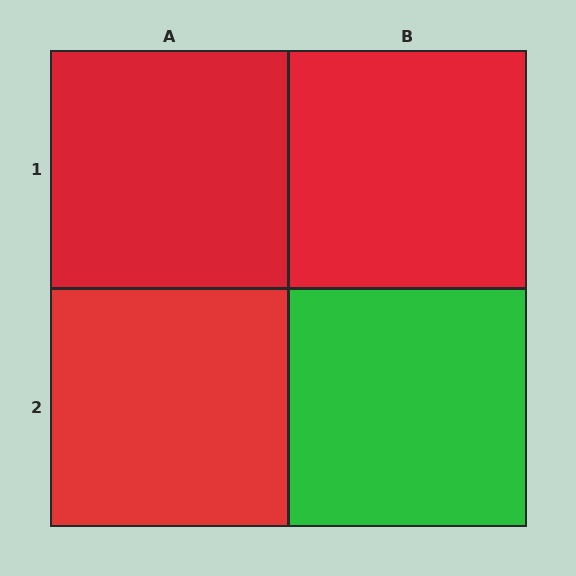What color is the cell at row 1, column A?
Red.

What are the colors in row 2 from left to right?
Red, green.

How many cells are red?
3 cells are red.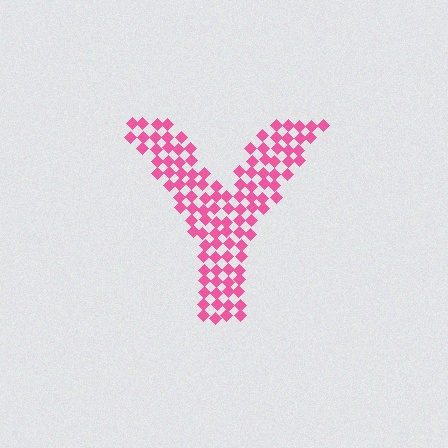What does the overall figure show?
The overall figure shows the letter Y.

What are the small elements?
The small elements are diamonds.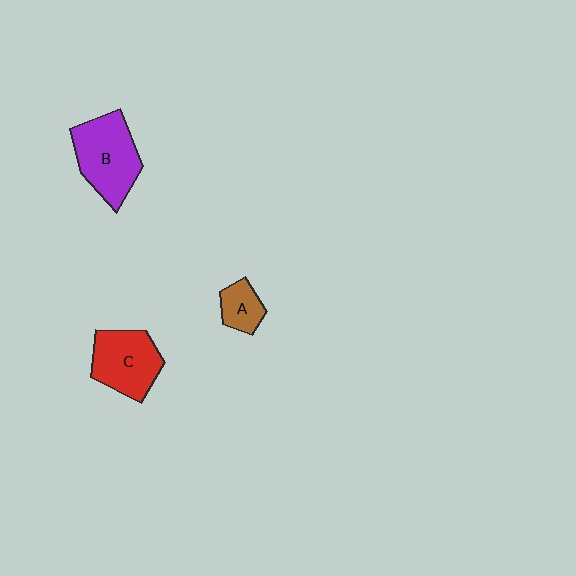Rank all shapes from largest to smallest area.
From largest to smallest: B (purple), C (red), A (brown).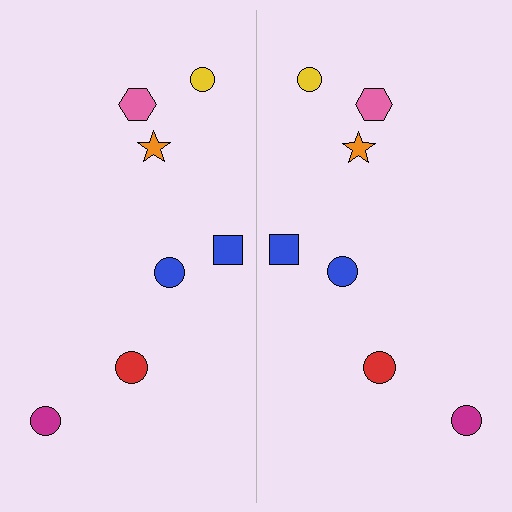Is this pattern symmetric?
Yes, this pattern has bilateral (reflection) symmetry.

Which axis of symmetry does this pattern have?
The pattern has a vertical axis of symmetry running through the center of the image.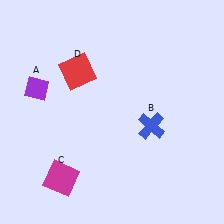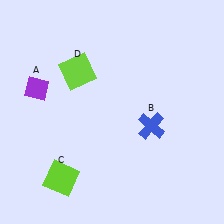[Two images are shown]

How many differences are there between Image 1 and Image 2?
There are 2 differences between the two images.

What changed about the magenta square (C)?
In Image 1, C is magenta. In Image 2, it changed to lime.